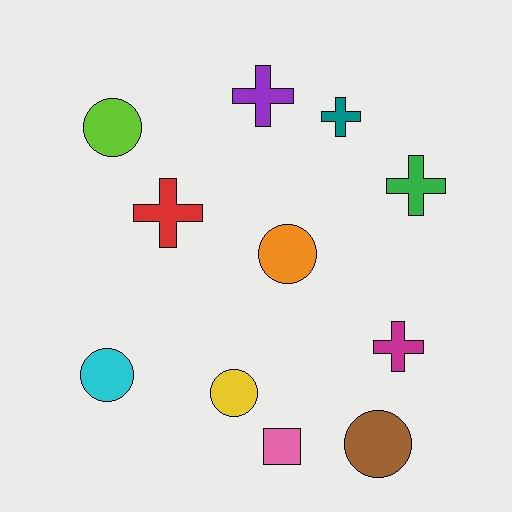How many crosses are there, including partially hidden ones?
There are 5 crosses.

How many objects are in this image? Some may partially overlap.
There are 11 objects.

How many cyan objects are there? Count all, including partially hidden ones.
There is 1 cyan object.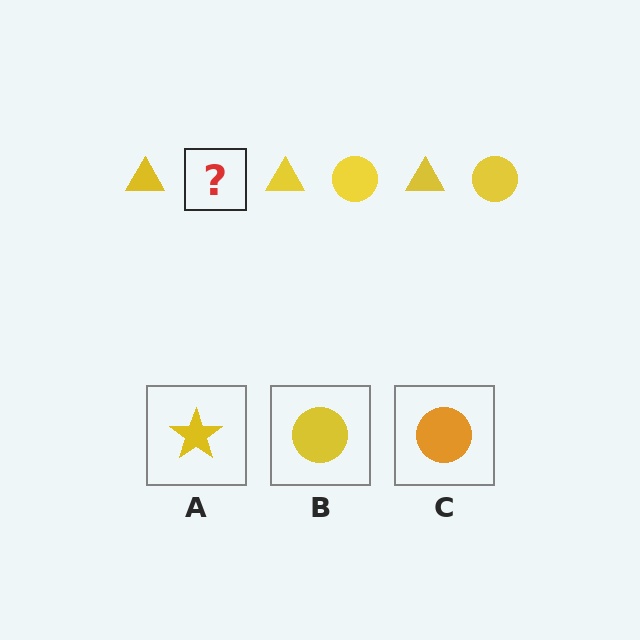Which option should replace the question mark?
Option B.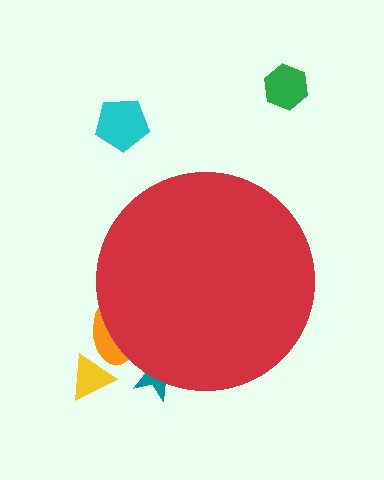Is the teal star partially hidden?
Yes, the teal star is partially hidden behind the red circle.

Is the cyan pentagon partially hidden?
No, the cyan pentagon is fully visible.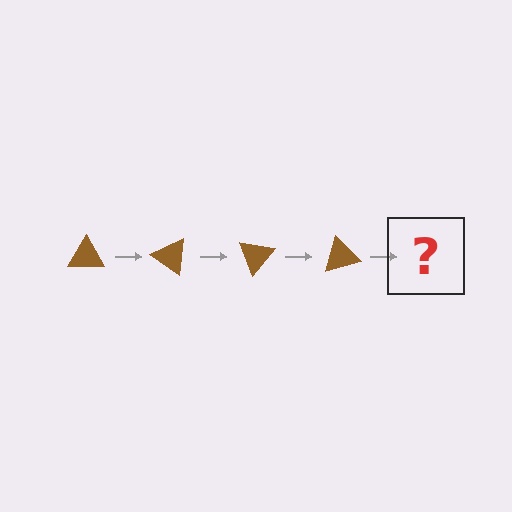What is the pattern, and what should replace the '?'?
The pattern is that the triangle rotates 35 degrees each step. The '?' should be a brown triangle rotated 140 degrees.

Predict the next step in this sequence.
The next step is a brown triangle rotated 140 degrees.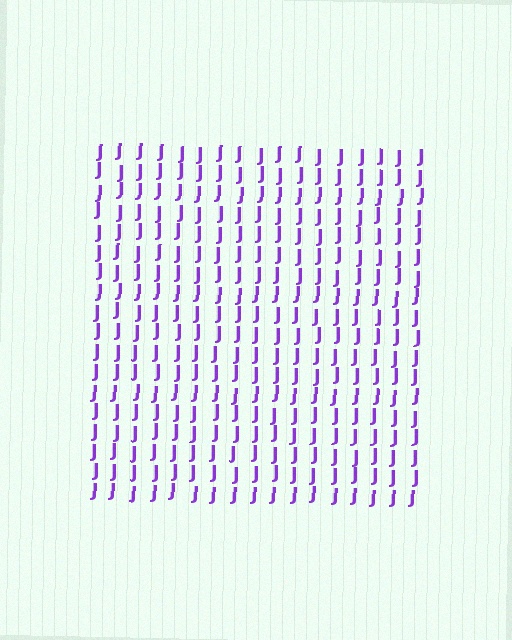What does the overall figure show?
The overall figure shows a square.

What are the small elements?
The small elements are letter J's.